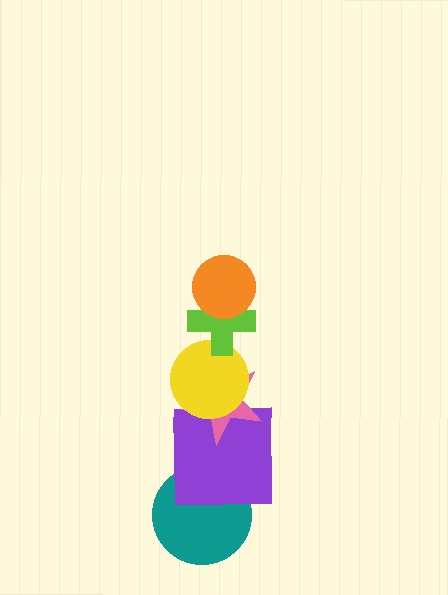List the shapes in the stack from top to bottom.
From top to bottom: the orange circle, the lime cross, the yellow circle, the pink star, the purple square, the teal circle.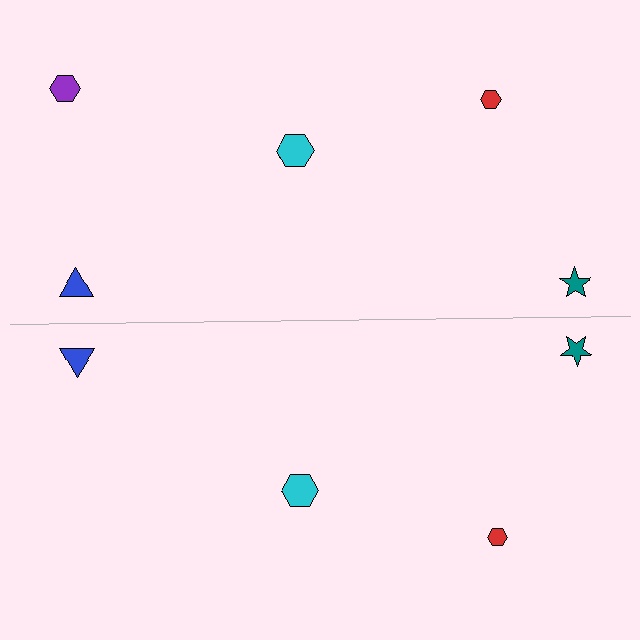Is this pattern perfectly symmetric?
No, the pattern is not perfectly symmetric. A purple hexagon is missing from the bottom side.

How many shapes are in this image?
There are 9 shapes in this image.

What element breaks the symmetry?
A purple hexagon is missing from the bottom side.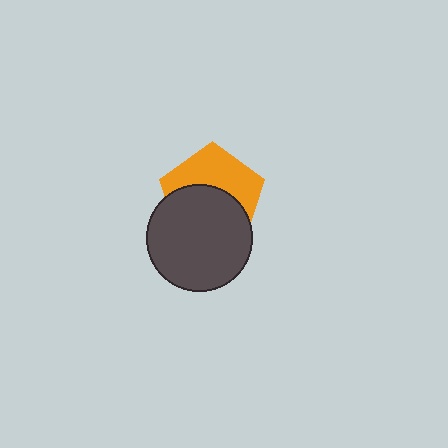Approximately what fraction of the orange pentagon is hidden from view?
Roughly 53% of the orange pentagon is hidden behind the dark gray circle.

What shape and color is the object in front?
The object in front is a dark gray circle.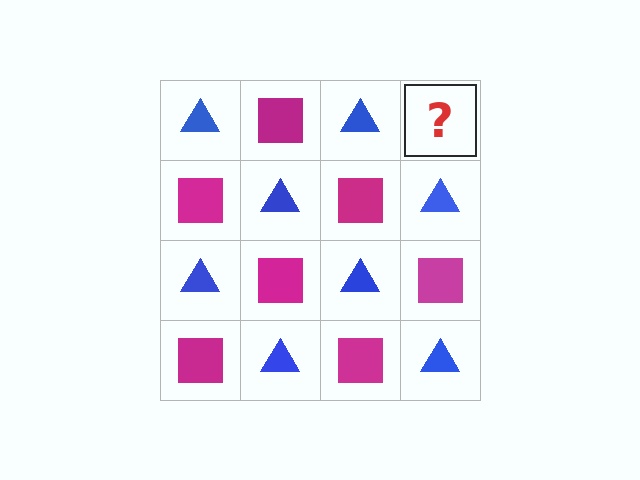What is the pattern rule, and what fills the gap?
The rule is that it alternates blue triangle and magenta square in a checkerboard pattern. The gap should be filled with a magenta square.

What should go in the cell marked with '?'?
The missing cell should contain a magenta square.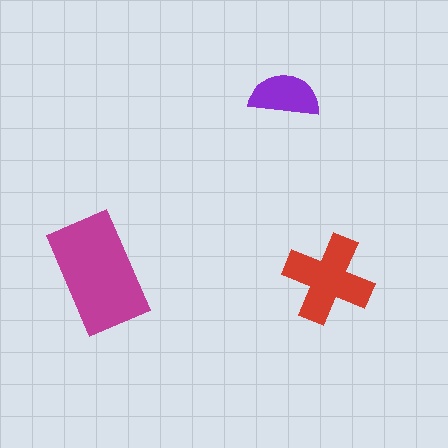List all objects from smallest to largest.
The purple semicircle, the red cross, the magenta rectangle.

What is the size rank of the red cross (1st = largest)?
2nd.